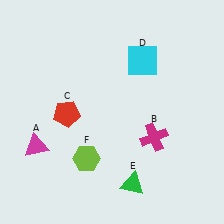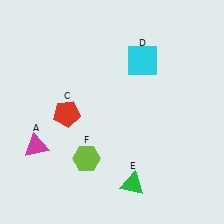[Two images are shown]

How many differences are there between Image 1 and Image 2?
There is 1 difference between the two images.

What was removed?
The magenta cross (B) was removed in Image 2.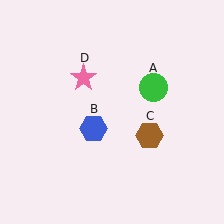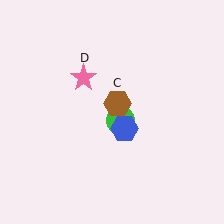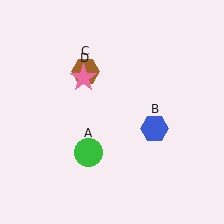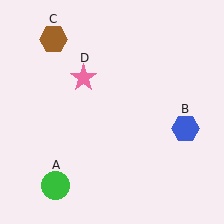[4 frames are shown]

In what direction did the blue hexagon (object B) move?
The blue hexagon (object B) moved right.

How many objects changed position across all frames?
3 objects changed position: green circle (object A), blue hexagon (object B), brown hexagon (object C).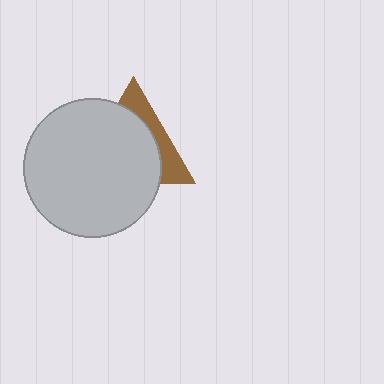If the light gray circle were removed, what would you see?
You would see the complete brown triangle.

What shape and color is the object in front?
The object in front is a light gray circle.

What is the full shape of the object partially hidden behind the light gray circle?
The partially hidden object is a brown triangle.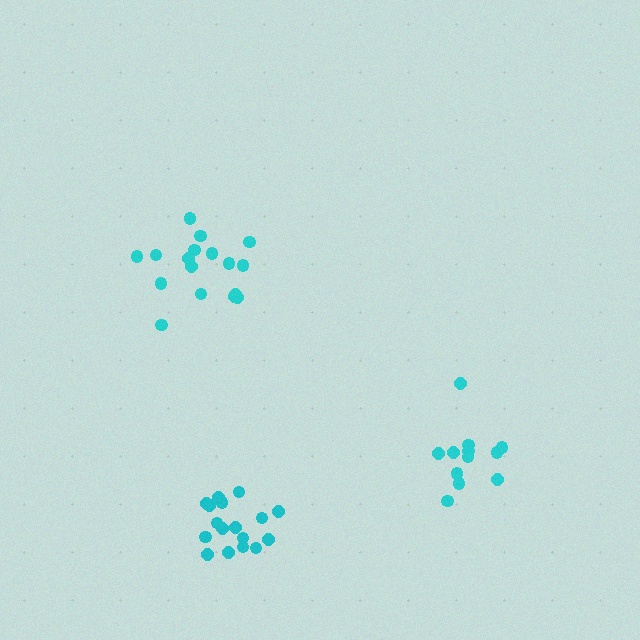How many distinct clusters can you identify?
There are 3 distinct clusters.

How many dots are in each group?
Group 1: 17 dots, Group 2: 12 dots, Group 3: 17 dots (46 total).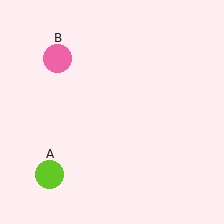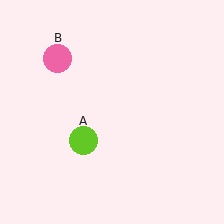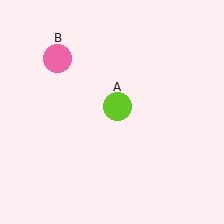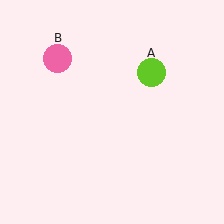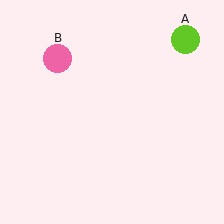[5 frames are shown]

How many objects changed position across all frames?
1 object changed position: lime circle (object A).